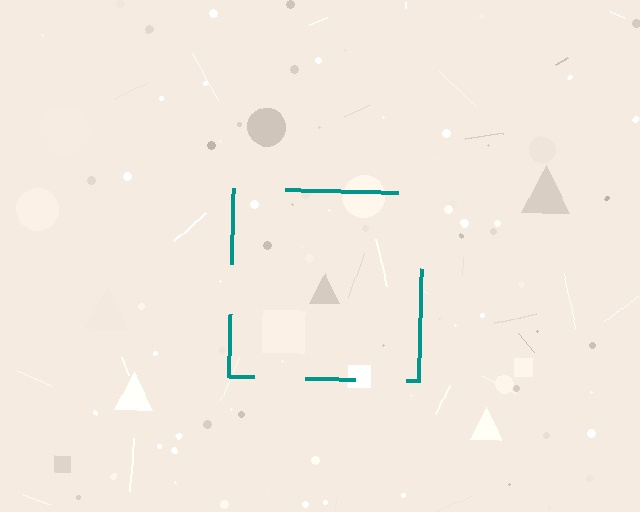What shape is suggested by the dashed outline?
The dashed outline suggests a square.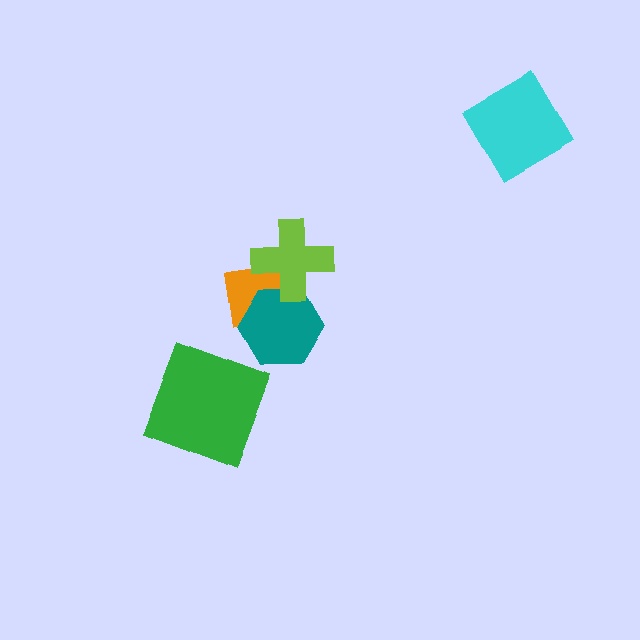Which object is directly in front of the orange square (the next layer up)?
The teal hexagon is directly in front of the orange square.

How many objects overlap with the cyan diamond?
0 objects overlap with the cyan diamond.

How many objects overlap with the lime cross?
2 objects overlap with the lime cross.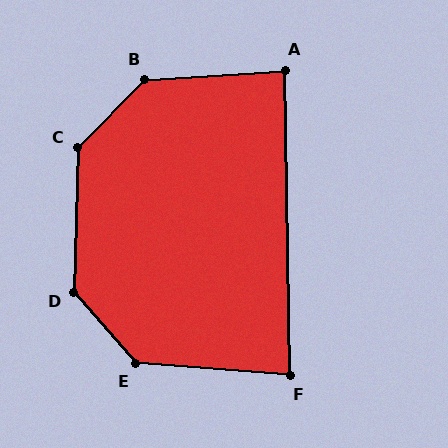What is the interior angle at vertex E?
Approximately 135 degrees (obtuse).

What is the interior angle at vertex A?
Approximately 87 degrees (approximately right).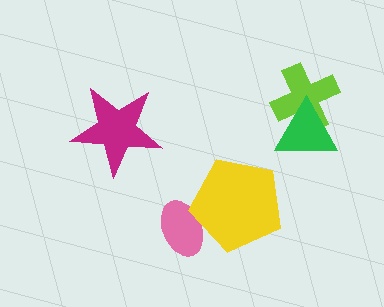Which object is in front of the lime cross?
The green triangle is in front of the lime cross.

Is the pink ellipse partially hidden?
Yes, it is partially covered by another shape.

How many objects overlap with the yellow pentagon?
1 object overlaps with the yellow pentagon.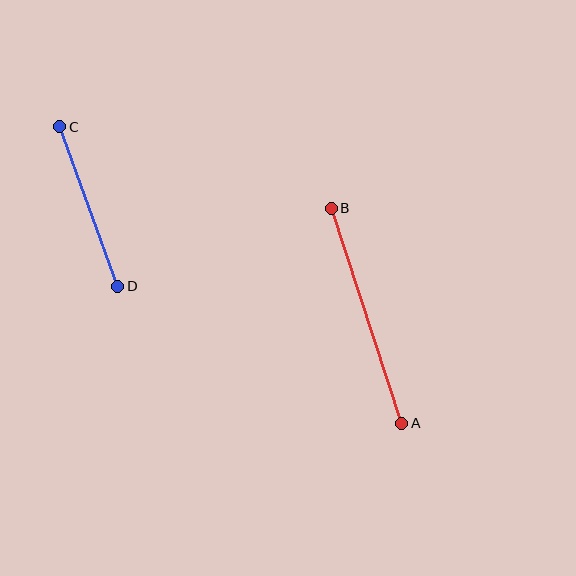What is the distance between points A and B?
The distance is approximately 226 pixels.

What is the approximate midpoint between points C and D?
The midpoint is at approximately (89, 206) pixels.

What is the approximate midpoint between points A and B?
The midpoint is at approximately (366, 316) pixels.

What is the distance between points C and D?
The distance is approximately 170 pixels.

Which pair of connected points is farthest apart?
Points A and B are farthest apart.